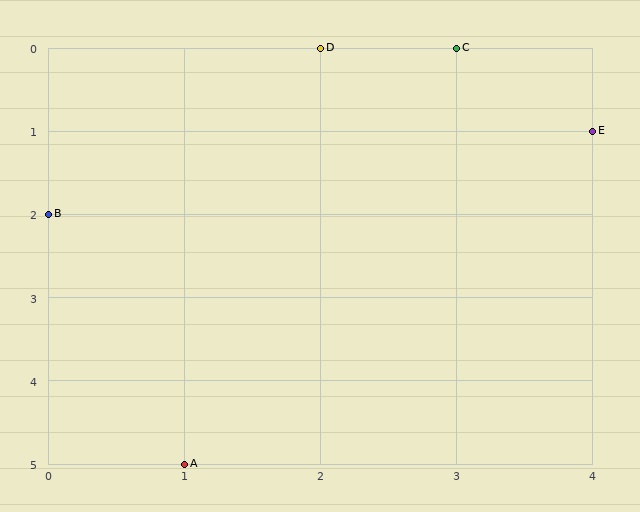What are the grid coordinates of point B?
Point B is at grid coordinates (0, 2).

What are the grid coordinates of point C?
Point C is at grid coordinates (3, 0).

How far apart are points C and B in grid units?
Points C and B are 3 columns and 2 rows apart (about 3.6 grid units diagonally).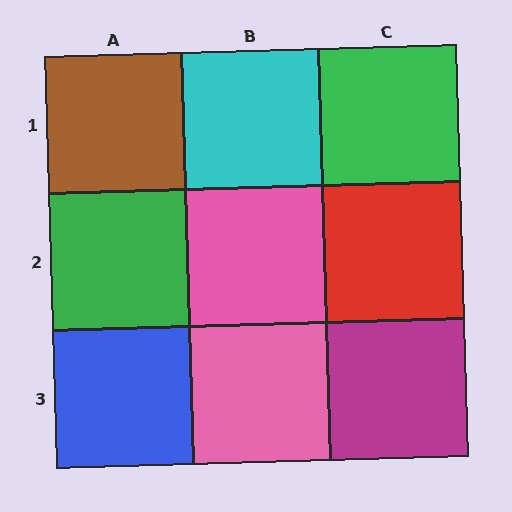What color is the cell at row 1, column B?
Cyan.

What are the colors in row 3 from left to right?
Blue, pink, magenta.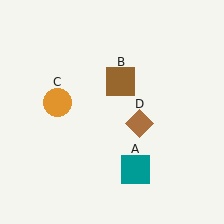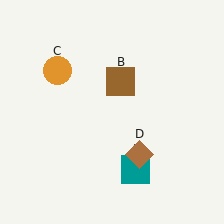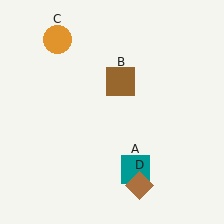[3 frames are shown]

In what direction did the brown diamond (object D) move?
The brown diamond (object D) moved down.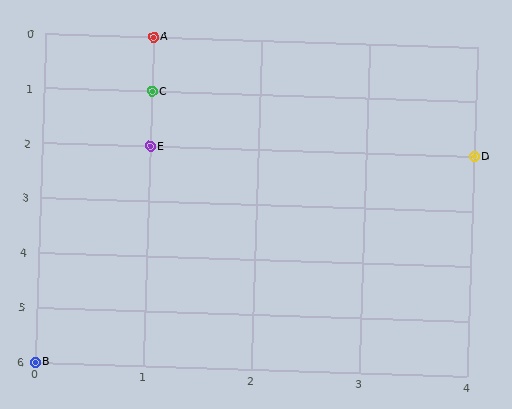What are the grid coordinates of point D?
Point D is at grid coordinates (4, 2).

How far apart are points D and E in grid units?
Points D and E are 3 columns apart.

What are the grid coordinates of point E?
Point E is at grid coordinates (1, 2).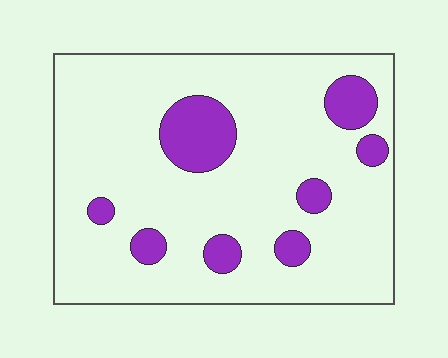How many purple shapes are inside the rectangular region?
8.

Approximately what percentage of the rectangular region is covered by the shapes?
Approximately 15%.